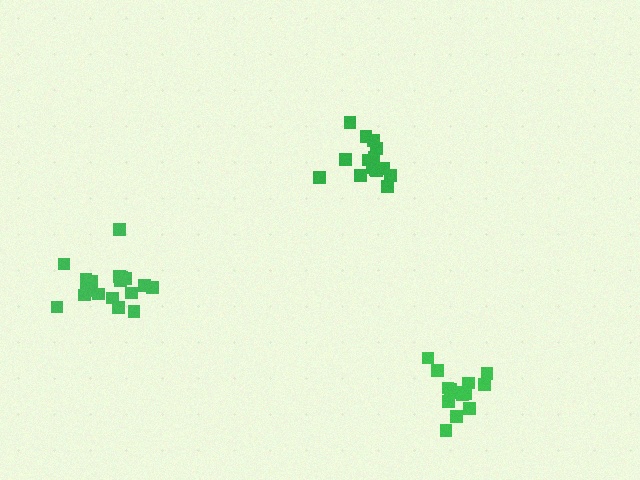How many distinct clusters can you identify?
There are 3 distinct clusters.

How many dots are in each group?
Group 1: 16 dots, Group 2: 18 dots, Group 3: 14 dots (48 total).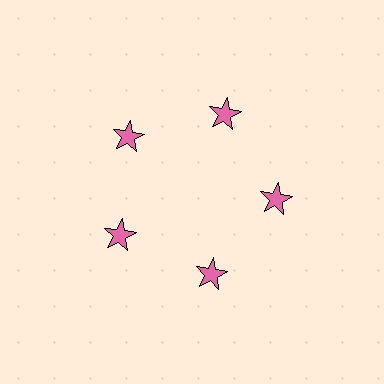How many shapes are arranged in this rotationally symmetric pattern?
There are 5 shapes, arranged in 5 groups of 1.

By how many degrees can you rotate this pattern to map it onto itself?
The pattern maps onto itself every 72 degrees of rotation.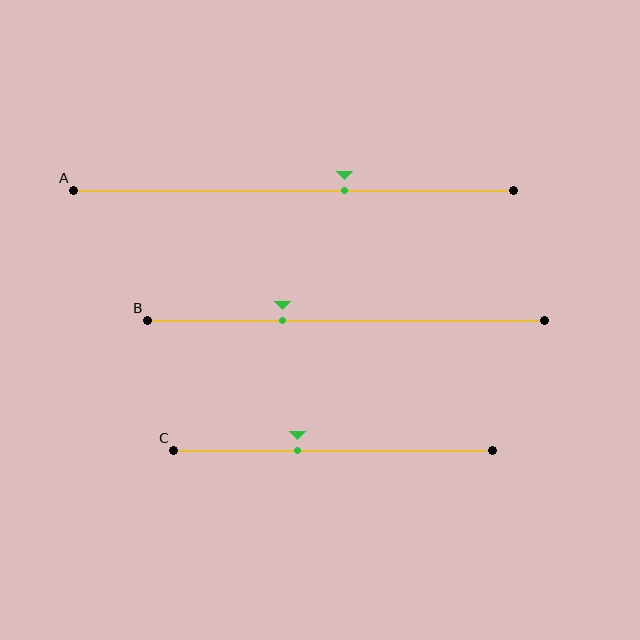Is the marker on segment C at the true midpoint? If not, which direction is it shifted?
No, the marker on segment C is shifted to the left by about 11% of the segment length.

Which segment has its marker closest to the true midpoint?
Segment C has its marker closest to the true midpoint.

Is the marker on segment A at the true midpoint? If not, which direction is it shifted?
No, the marker on segment A is shifted to the right by about 12% of the segment length.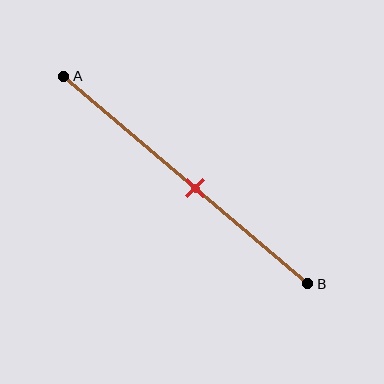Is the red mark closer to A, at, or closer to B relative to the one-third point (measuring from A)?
The red mark is closer to point B than the one-third point of segment AB.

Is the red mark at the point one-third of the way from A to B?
No, the mark is at about 55% from A, not at the 33% one-third point.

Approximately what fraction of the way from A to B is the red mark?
The red mark is approximately 55% of the way from A to B.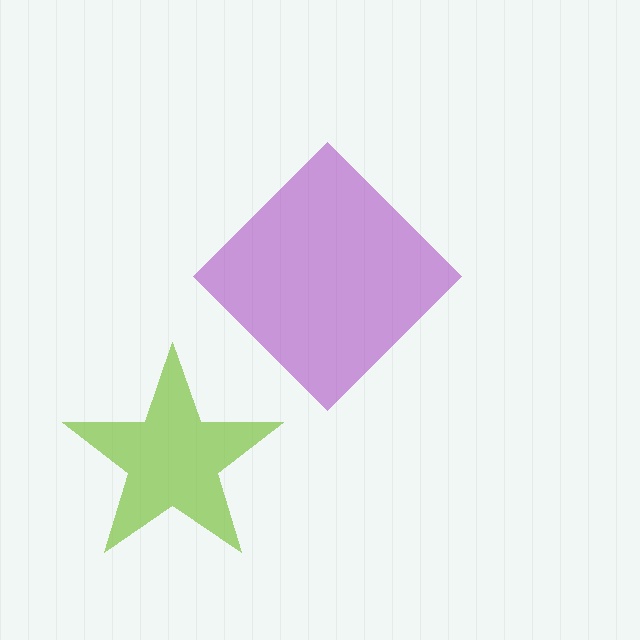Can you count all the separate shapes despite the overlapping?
Yes, there are 2 separate shapes.